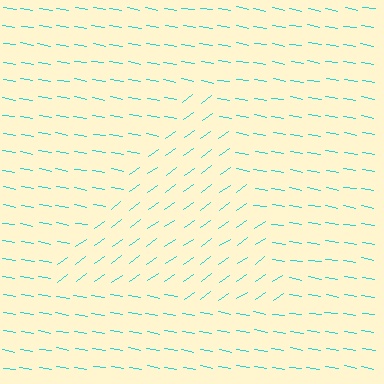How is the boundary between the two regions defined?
The boundary is defined purely by a change in line orientation (approximately 45 degrees difference). All lines are the same color and thickness.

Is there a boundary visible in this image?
Yes, there is a texture boundary formed by a change in line orientation.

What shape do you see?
I see a triangle.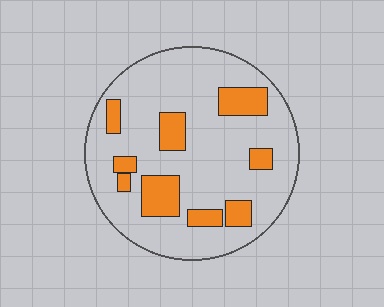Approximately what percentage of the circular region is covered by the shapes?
Approximately 20%.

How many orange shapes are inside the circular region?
9.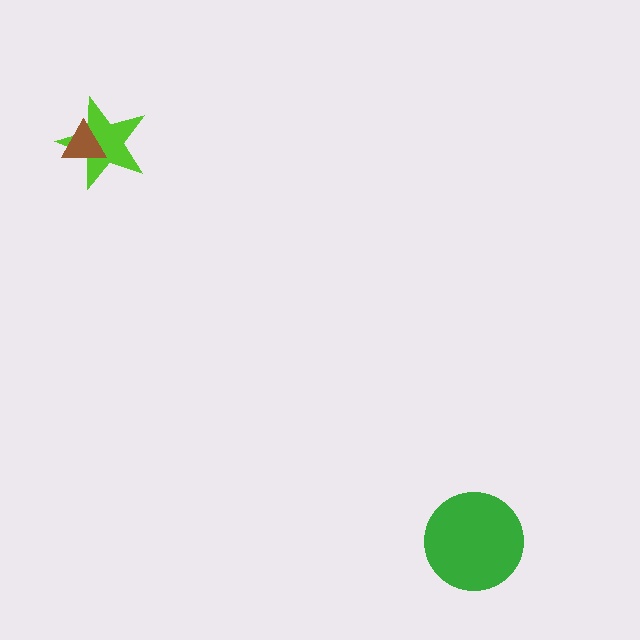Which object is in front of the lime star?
The brown triangle is in front of the lime star.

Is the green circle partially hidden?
No, no other shape covers it.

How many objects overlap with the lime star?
1 object overlaps with the lime star.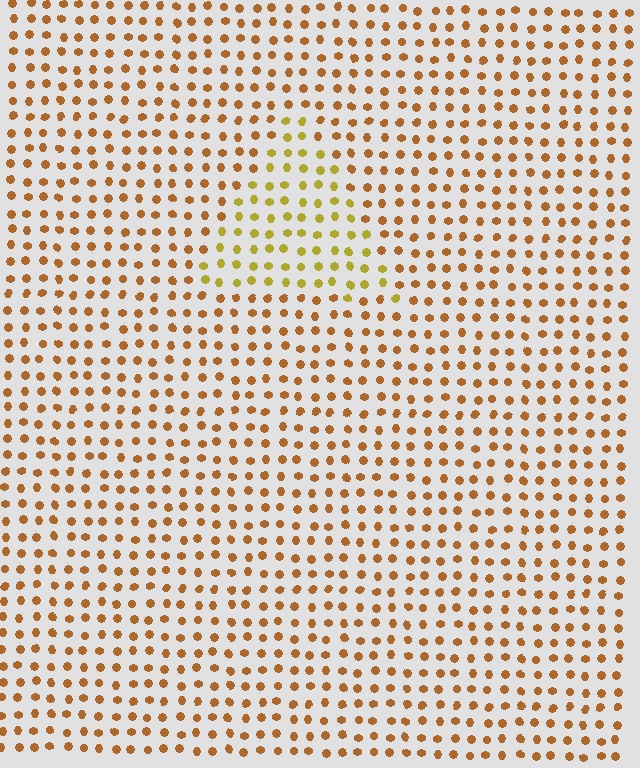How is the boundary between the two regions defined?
The boundary is defined purely by a slight shift in hue (about 31 degrees). Spacing, size, and orientation are identical on both sides.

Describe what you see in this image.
The image is filled with small brown elements in a uniform arrangement. A triangle-shaped region is visible where the elements are tinted to a slightly different hue, forming a subtle color boundary.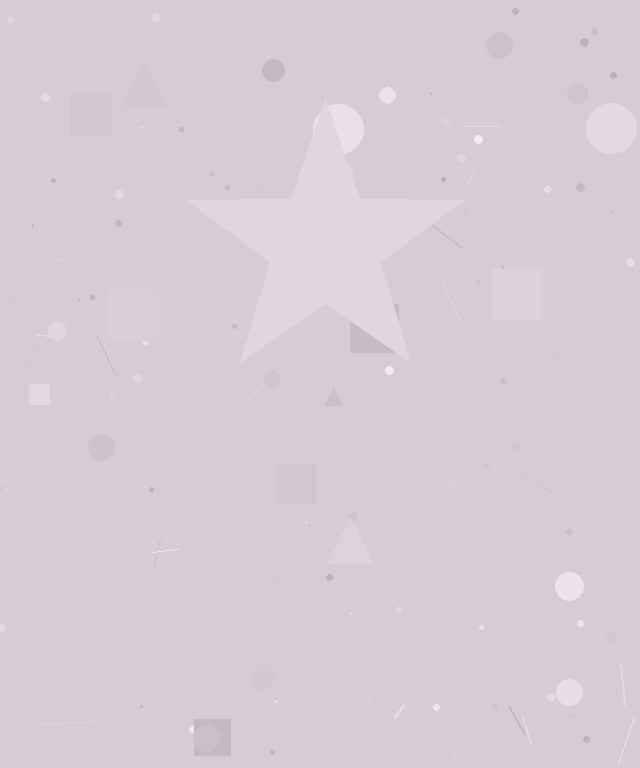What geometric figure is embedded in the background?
A star is embedded in the background.